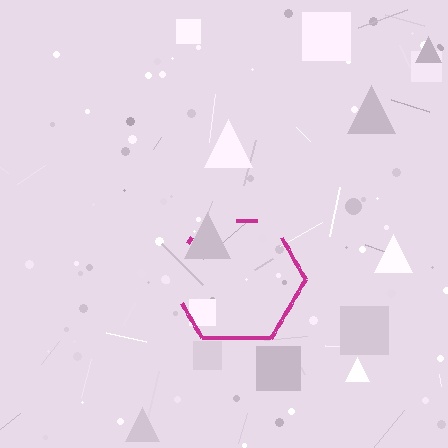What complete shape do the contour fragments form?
The contour fragments form a hexagon.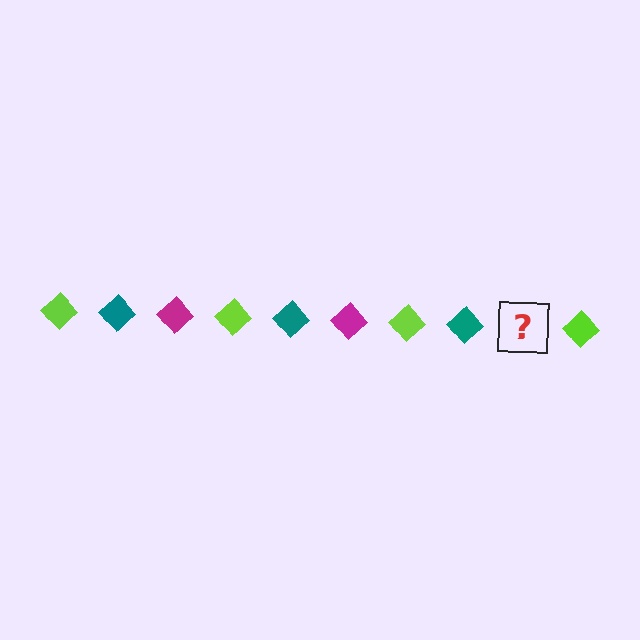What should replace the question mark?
The question mark should be replaced with a magenta diamond.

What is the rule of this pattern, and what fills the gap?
The rule is that the pattern cycles through lime, teal, magenta diamonds. The gap should be filled with a magenta diamond.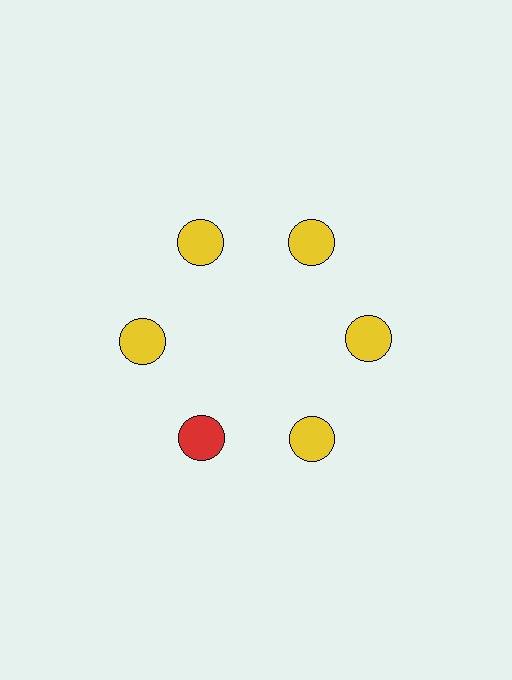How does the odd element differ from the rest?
It has a different color: red instead of yellow.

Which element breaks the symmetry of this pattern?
The red circle at roughly the 7 o'clock position breaks the symmetry. All other shapes are yellow circles.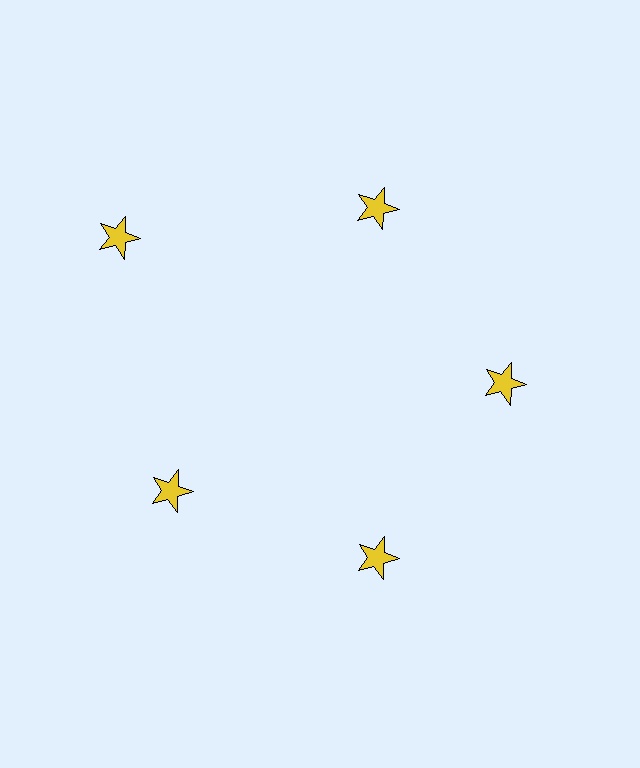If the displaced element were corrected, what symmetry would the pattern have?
It would have 5-fold rotational symmetry — the pattern would map onto itself every 72 degrees.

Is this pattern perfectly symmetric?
No. The 5 yellow stars are arranged in a ring, but one element near the 10 o'clock position is pushed outward from the center, breaking the 5-fold rotational symmetry.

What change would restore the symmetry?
The symmetry would be restored by moving it inward, back onto the ring so that all 5 stars sit at equal angles and equal distance from the center.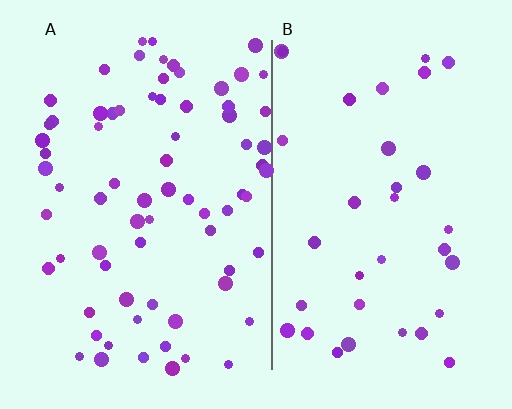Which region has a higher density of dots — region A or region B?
A (the left).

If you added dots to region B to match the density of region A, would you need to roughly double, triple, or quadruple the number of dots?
Approximately double.